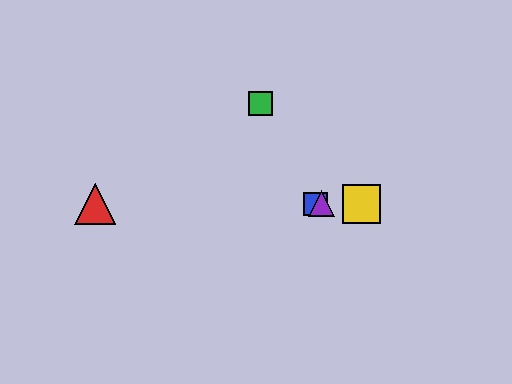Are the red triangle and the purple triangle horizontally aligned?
Yes, both are at y≈204.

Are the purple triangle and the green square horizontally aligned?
No, the purple triangle is at y≈204 and the green square is at y≈104.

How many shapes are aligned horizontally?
4 shapes (the red triangle, the blue square, the yellow square, the purple triangle) are aligned horizontally.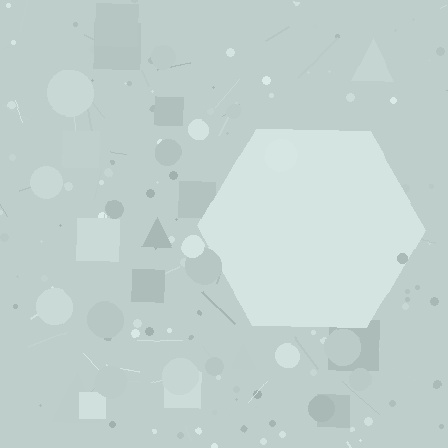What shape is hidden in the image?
A hexagon is hidden in the image.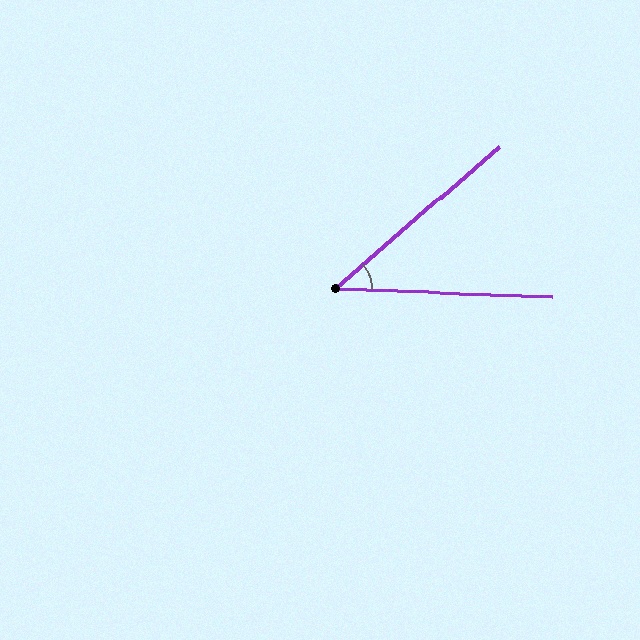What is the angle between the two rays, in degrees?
Approximately 43 degrees.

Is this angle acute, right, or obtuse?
It is acute.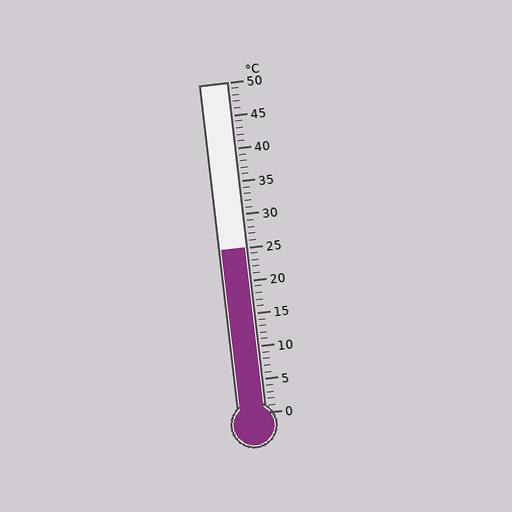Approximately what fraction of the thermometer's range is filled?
The thermometer is filled to approximately 50% of its range.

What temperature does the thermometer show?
The thermometer shows approximately 25°C.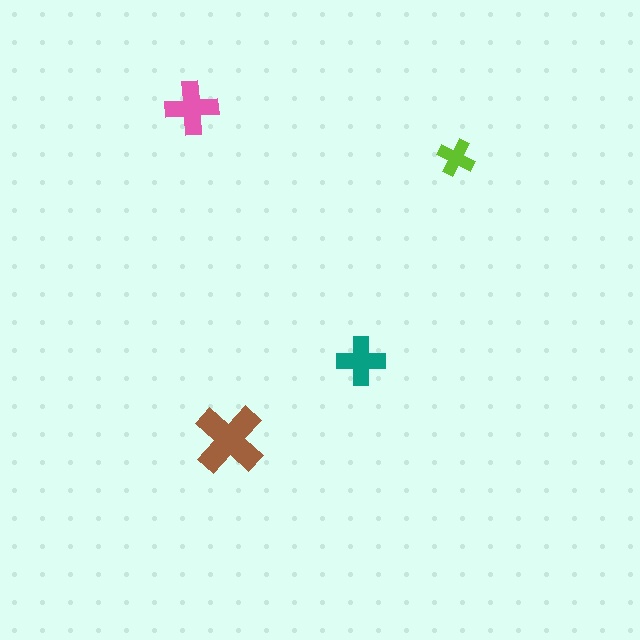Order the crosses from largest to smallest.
the brown one, the pink one, the teal one, the lime one.